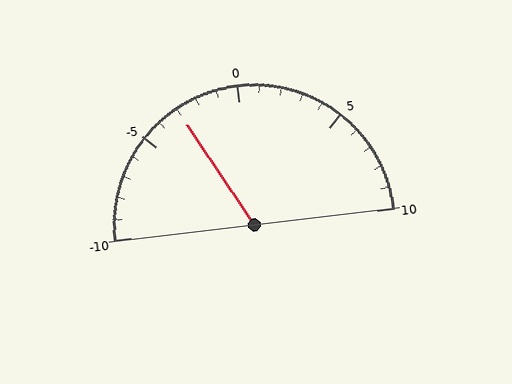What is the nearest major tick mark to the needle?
The nearest major tick mark is -5.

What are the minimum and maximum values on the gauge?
The gauge ranges from -10 to 10.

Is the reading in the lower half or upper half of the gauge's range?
The reading is in the lower half of the range (-10 to 10).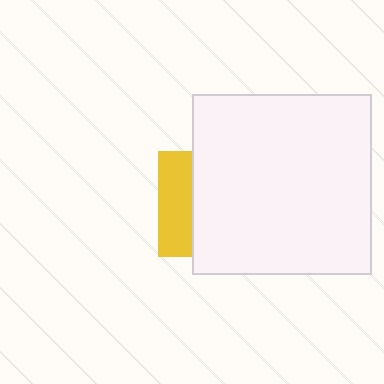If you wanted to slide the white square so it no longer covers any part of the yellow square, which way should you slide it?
Slide it right — that is the most direct way to separate the two shapes.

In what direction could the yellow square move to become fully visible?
The yellow square could move left. That would shift it out from behind the white square entirely.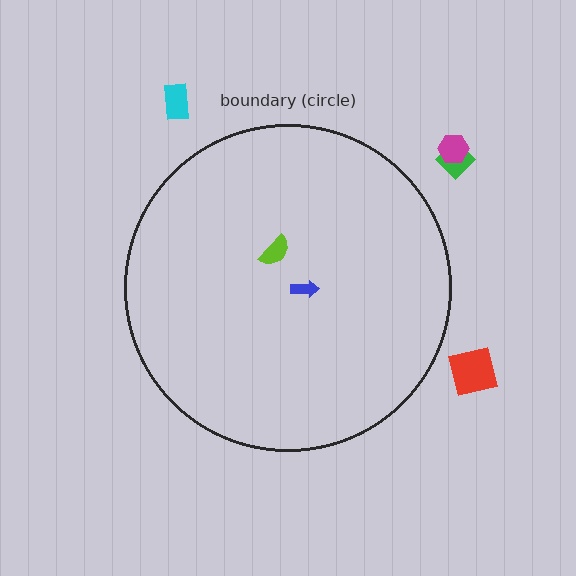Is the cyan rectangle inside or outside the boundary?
Outside.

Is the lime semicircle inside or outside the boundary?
Inside.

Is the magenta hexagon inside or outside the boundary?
Outside.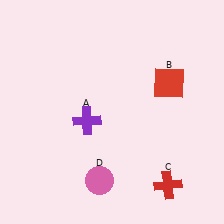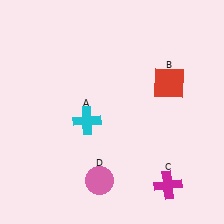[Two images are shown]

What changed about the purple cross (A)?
In Image 1, A is purple. In Image 2, it changed to cyan.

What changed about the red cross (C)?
In Image 1, C is red. In Image 2, it changed to magenta.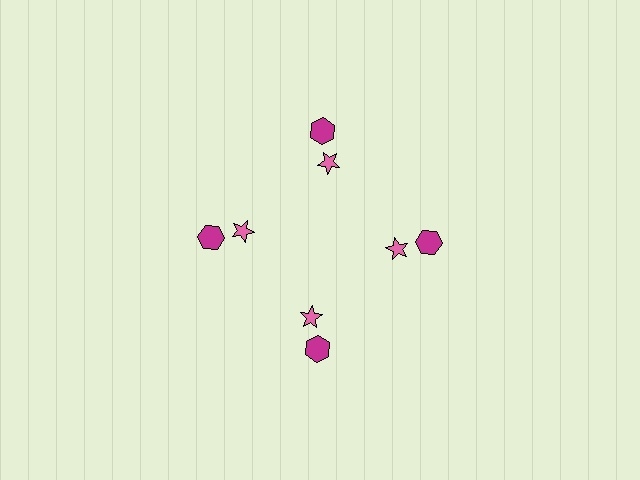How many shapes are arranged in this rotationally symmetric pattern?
There are 8 shapes, arranged in 4 groups of 2.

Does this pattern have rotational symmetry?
Yes, this pattern has 4-fold rotational symmetry. It looks the same after rotating 90 degrees around the center.